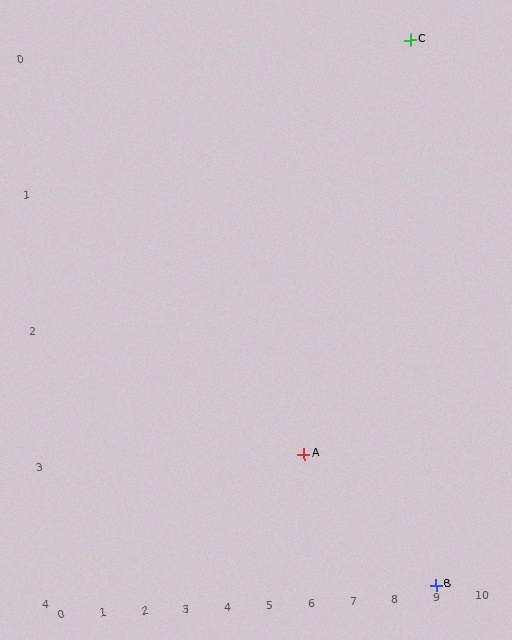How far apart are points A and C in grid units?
Points A and C are 3 columns and 3 rows apart (about 4.2 grid units diagonally).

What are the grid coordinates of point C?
Point C is at grid coordinates (9, 0).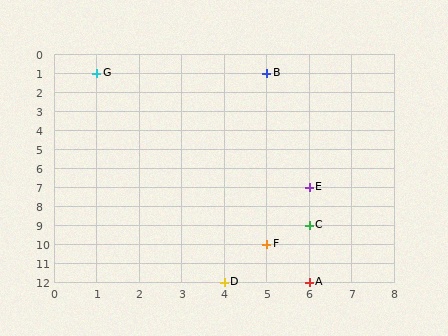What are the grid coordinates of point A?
Point A is at grid coordinates (6, 12).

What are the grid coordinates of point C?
Point C is at grid coordinates (6, 9).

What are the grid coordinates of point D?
Point D is at grid coordinates (4, 12).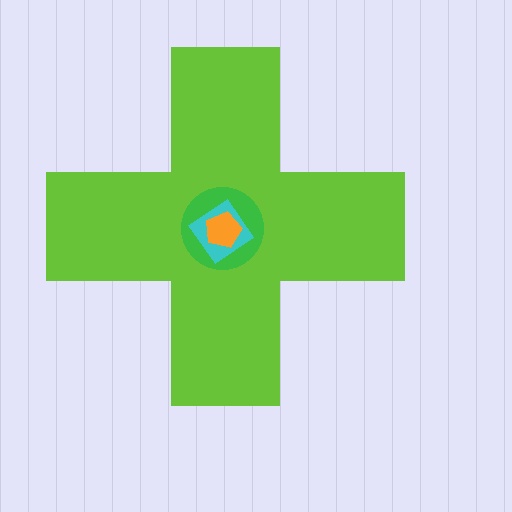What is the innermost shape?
The orange pentagon.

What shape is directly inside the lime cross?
The green circle.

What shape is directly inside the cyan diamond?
The orange pentagon.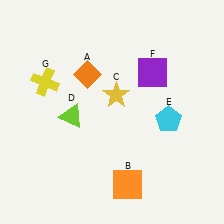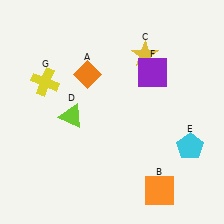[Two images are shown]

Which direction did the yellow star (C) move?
The yellow star (C) moved up.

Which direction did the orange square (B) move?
The orange square (B) moved right.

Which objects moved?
The objects that moved are: the orange square (B), the yellow star (C), the cyan pentagon (E).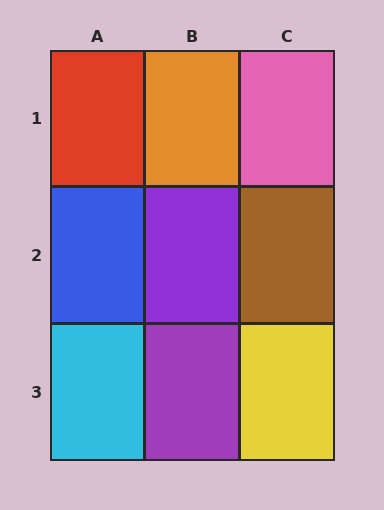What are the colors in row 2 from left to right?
Blue, purple, brown.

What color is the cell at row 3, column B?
Purple.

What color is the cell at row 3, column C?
Yellow.